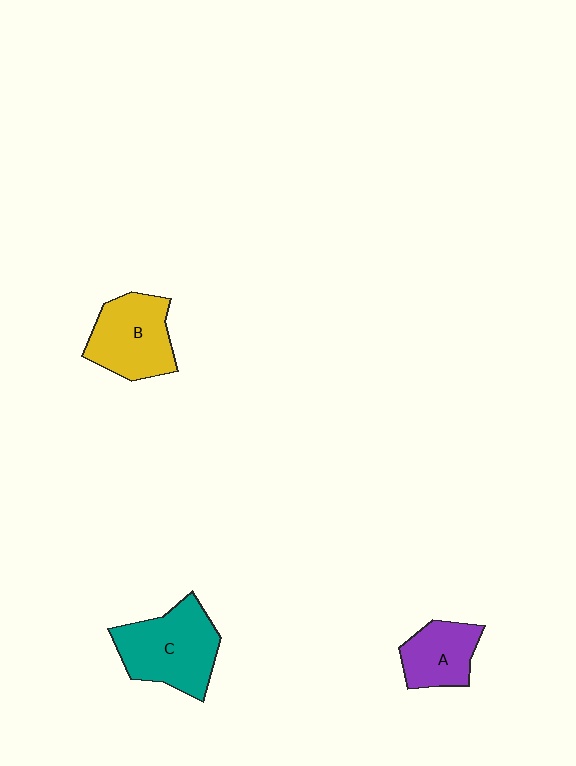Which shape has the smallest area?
Shape A (purple).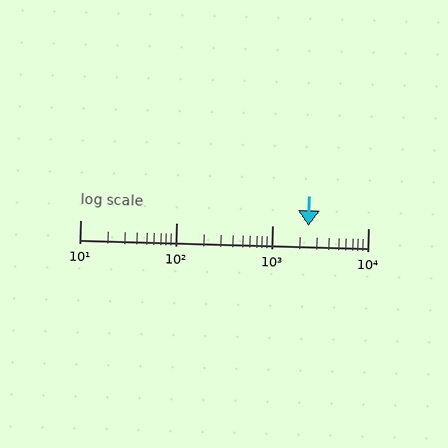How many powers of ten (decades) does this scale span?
The scale spans 3 decades, from 10 to 10000.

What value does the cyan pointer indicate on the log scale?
The pointer indicates approximately 2400.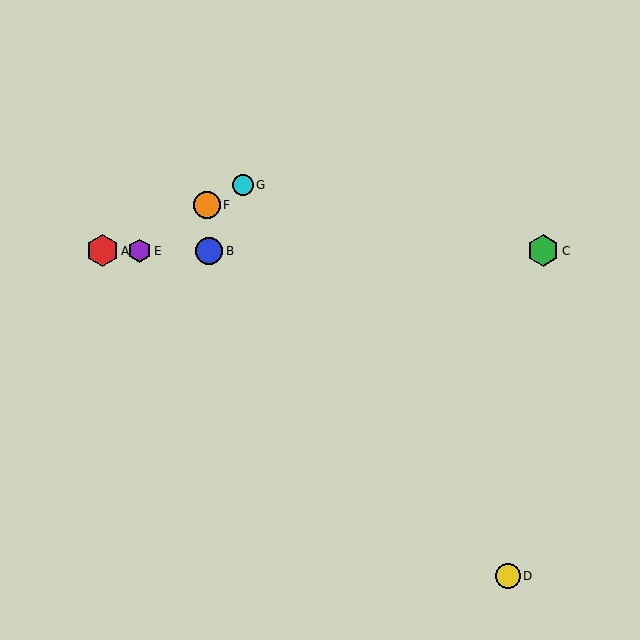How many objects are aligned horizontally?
4 objects (A, B, C, E) are aligned horizontally.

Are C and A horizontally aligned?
Yes, both are at y≈251.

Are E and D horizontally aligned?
No, E is at y≈251 and D is at y≈576.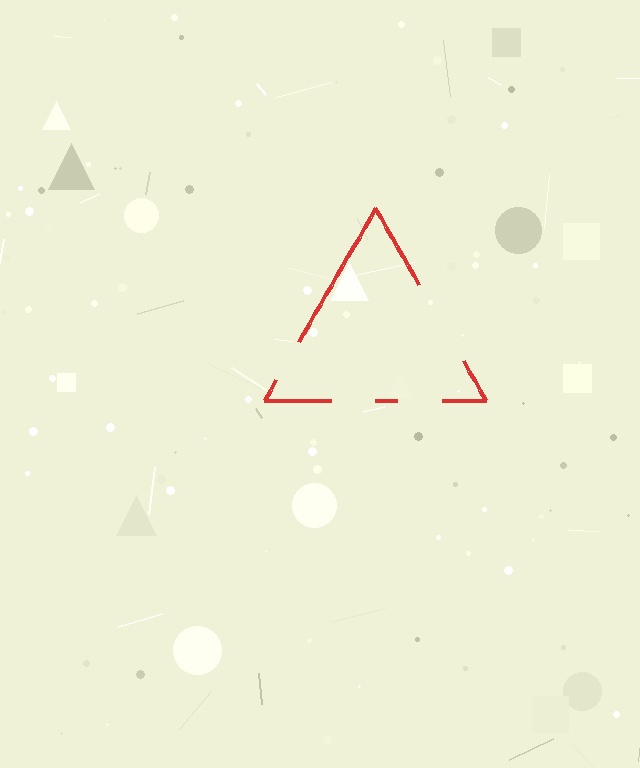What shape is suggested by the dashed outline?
The dashed outline suggests a triangle.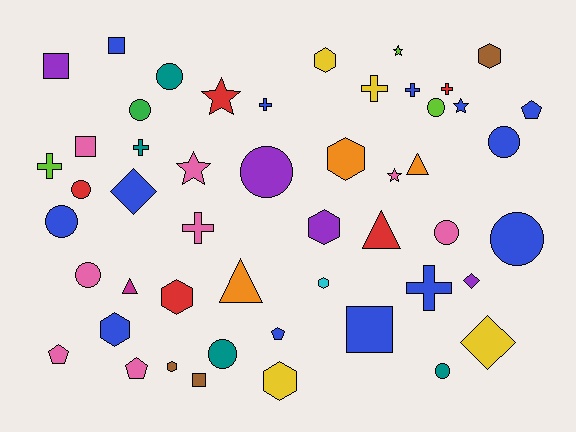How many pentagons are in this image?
There are 4 pentagons.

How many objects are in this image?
There are 50 objects.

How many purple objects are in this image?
There are 4 purple objects.